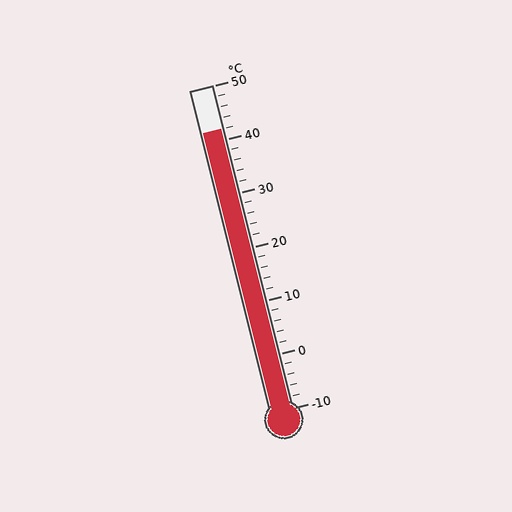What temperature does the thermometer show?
The thermometer shows approximately 42°C.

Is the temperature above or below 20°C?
The temperature is above 20°C.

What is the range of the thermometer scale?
The thermometer scale ranges from -10°C to 50°C.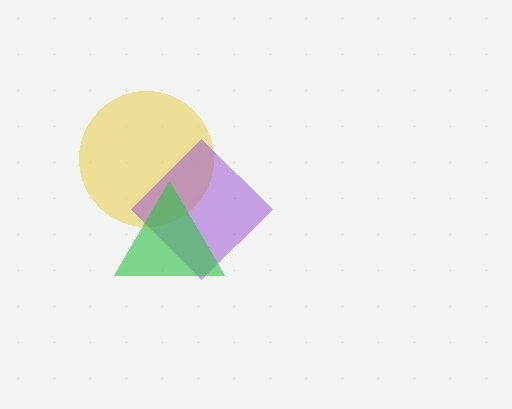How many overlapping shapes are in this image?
There are 3 overlapping shapes in the image.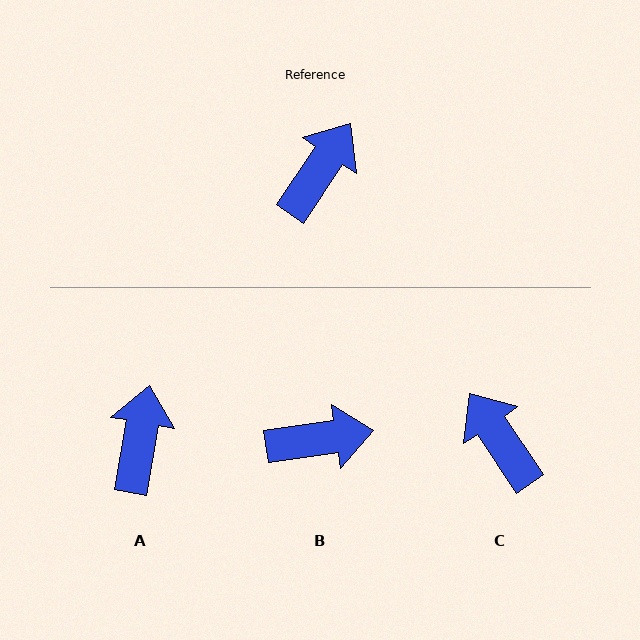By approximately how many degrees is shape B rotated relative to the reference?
Approximately 48 degrees clockwise.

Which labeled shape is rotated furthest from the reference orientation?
C, about 68 degrees away.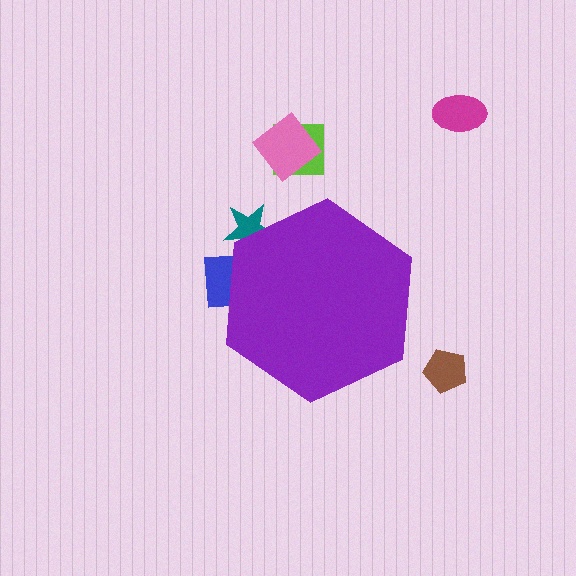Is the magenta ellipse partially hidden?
No, the magenta ellipse is fully visible.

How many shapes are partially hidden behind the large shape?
2 shapes are partially hidden.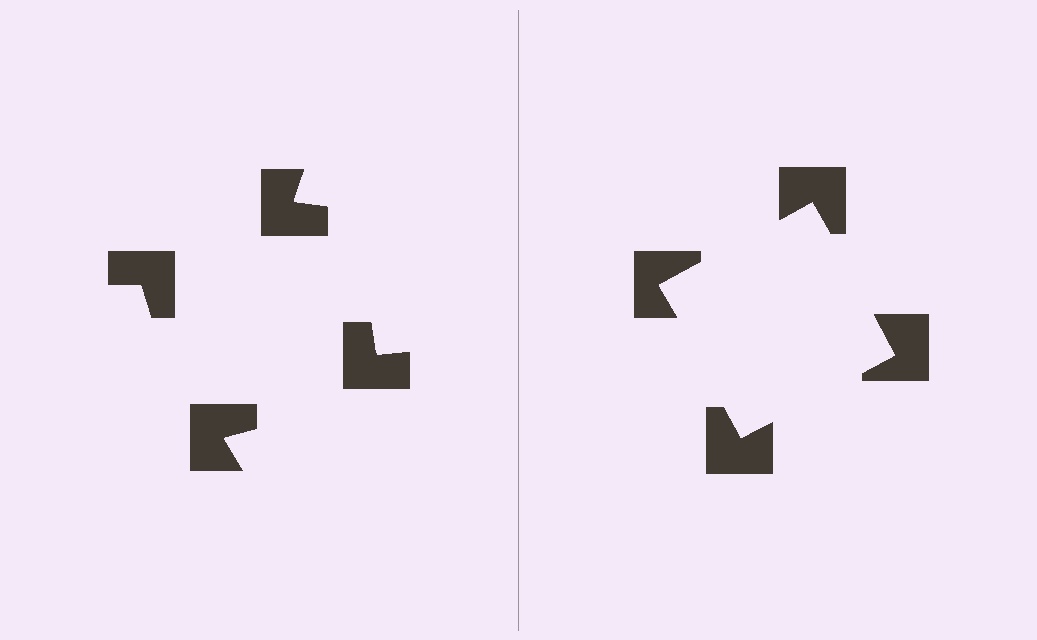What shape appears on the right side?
An illusory square.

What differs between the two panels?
The notched squares are positioned identically on both sides; only the wedge orientations differ. On the right they align to a square; on the left they are misaligned.